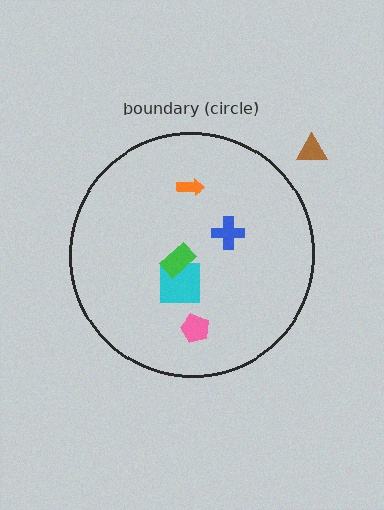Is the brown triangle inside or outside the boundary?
Outside.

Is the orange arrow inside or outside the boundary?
Inside.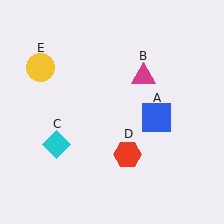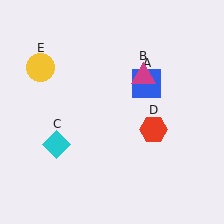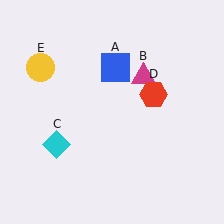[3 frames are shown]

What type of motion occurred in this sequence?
The blue square (object A), red hexagon (object D) rotated counterclockwise around the center of the scene.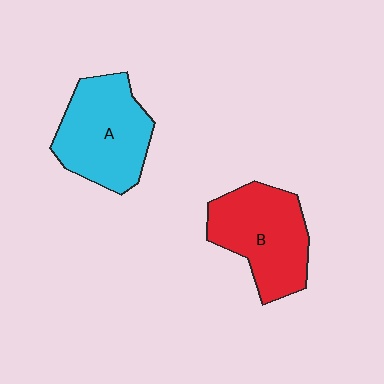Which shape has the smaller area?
Shape B (red).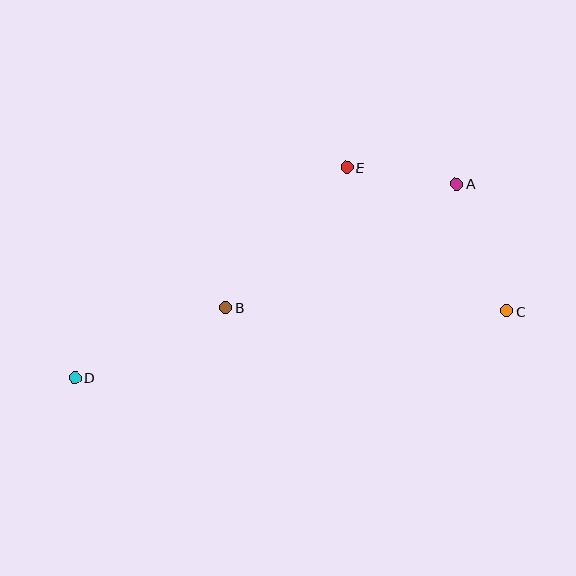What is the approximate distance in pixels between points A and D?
The distance between A and D is approximately 428 pixels.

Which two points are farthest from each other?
Points C and D are farthest from each other.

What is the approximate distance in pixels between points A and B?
The distance between A and B is approximately 262 pixels.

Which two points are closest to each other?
Points A and E are closest to each other.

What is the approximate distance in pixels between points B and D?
The distance between B and D is approximately 167 pixels.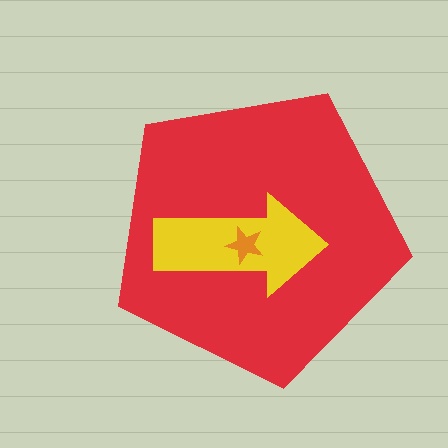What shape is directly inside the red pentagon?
The yellow arrow.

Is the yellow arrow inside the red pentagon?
Yes.